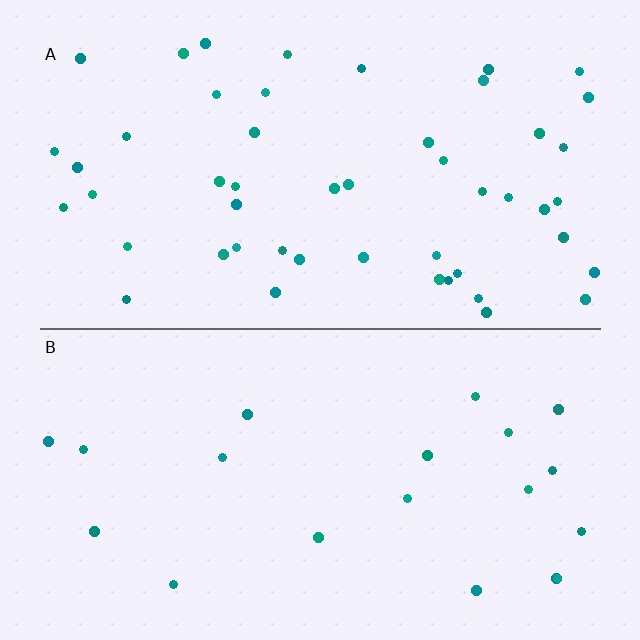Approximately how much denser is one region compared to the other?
Approximately 2.5× — region A over region B.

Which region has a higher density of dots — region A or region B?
A (the top).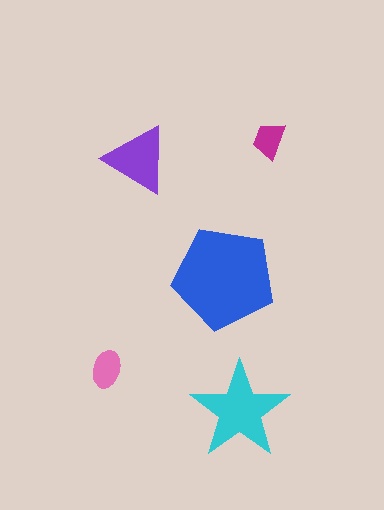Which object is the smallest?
The magenta trapezoid.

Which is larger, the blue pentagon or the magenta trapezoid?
The blue pentagon.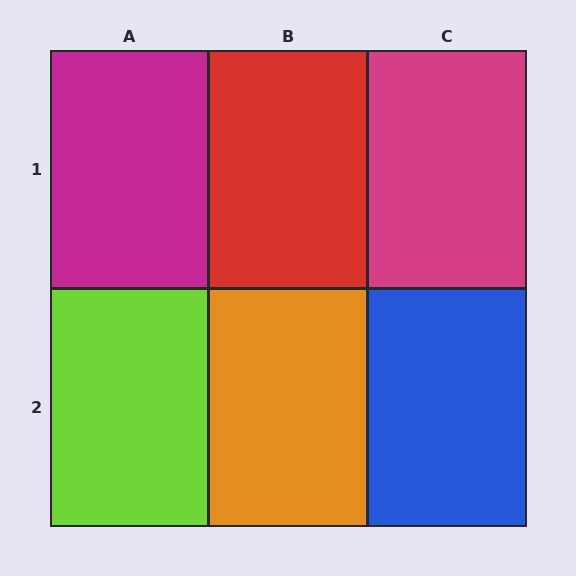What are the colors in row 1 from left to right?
Magenta, red, magenta.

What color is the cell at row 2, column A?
Lime.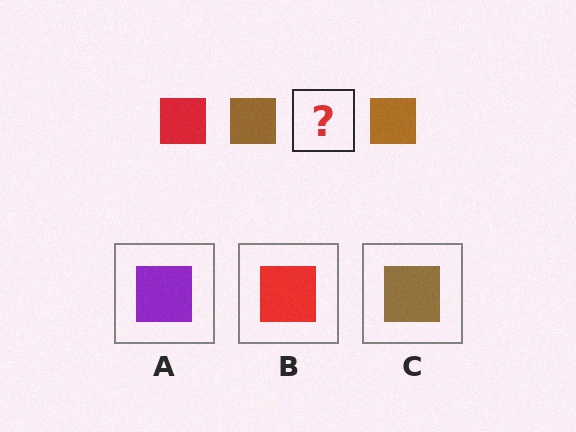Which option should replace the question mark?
Option B.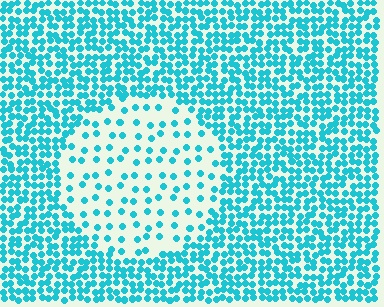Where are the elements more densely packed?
The elements are more densely packed outside the circle boundary.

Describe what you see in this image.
The image contains small cyan elements arranged at two different densities. A circle-shaped region is visible where the elements are less densely packed than the surrounding area.